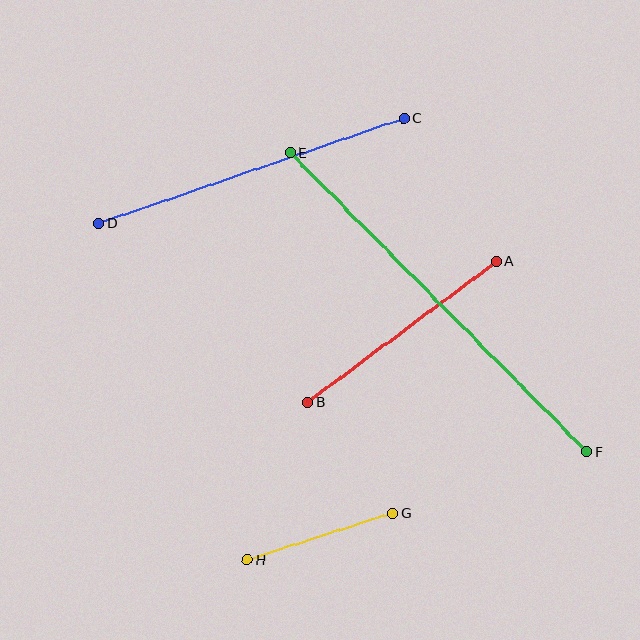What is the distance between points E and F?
The distance is approximately 422 pixels.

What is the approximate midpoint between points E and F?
The midpoint is at approximately (438, 302) pixels.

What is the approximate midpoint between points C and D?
The midpoint is at approximately (251, 171) pixels.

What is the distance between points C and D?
The distance is approximately 322 pixels.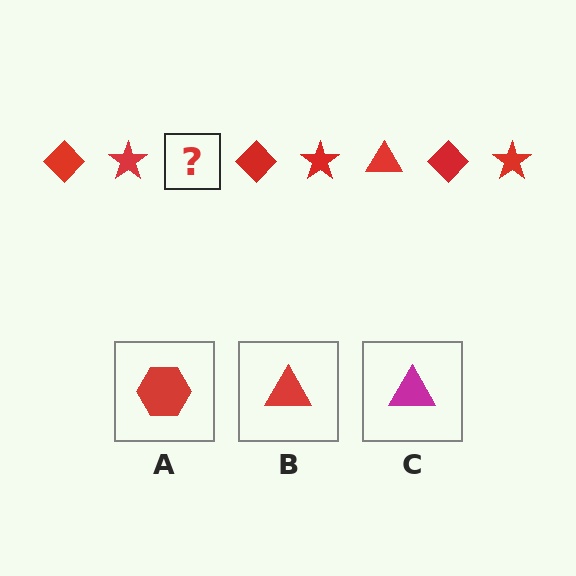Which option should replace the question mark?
Option B.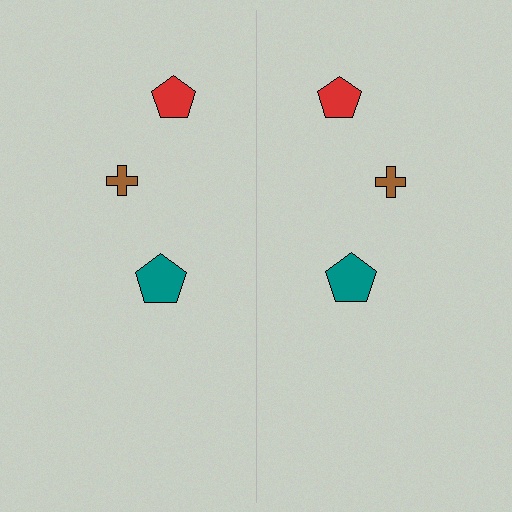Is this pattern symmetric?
Yes, this pattern has bilateral (reflection) symmetry.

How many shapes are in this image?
There are 6 shapes in this image.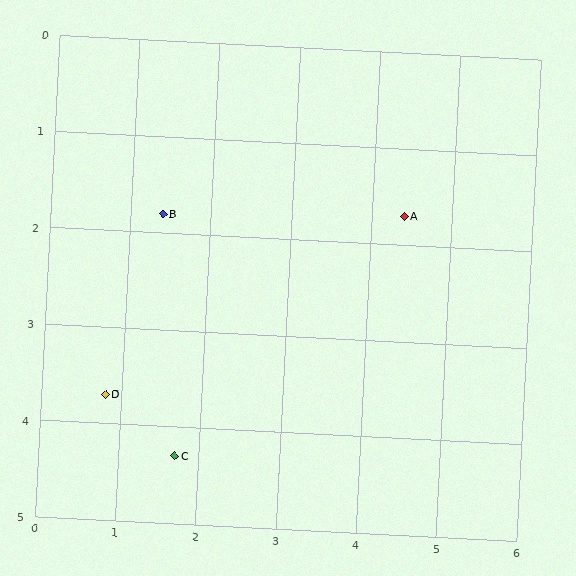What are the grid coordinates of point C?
Point C is at approximately (1.7, 4.3).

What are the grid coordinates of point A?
Point A is at approximately (4.4, 1.7).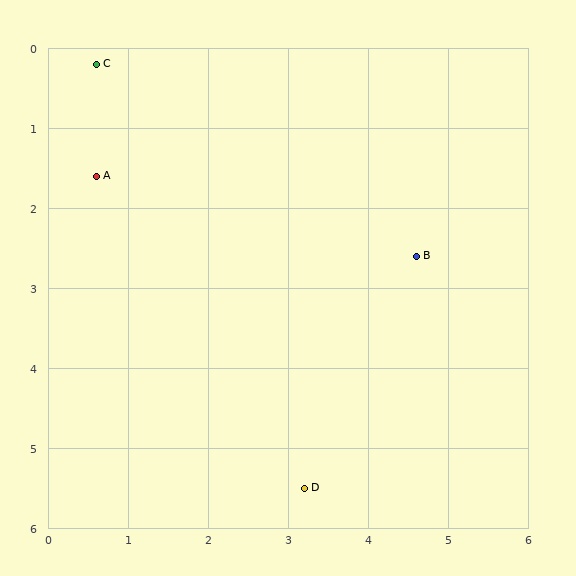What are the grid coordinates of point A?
Point A is at approximately (0.6, 1.6).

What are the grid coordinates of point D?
Point D is at approximately (3.2, 5.5).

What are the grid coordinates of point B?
Point B is at approximately (4.6, 2.6).